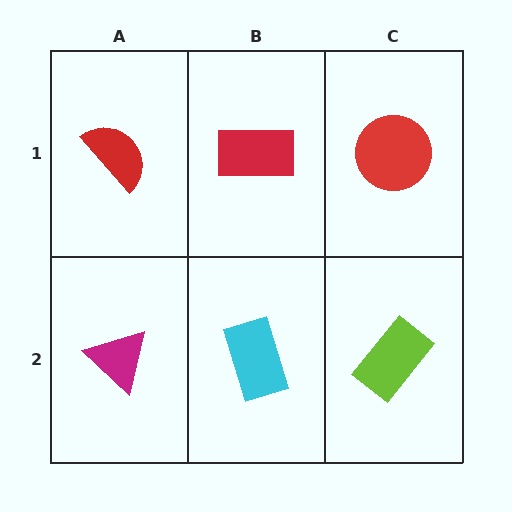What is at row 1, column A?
A red semicircle.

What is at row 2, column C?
A lime rectangle.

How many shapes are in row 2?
3 shapes.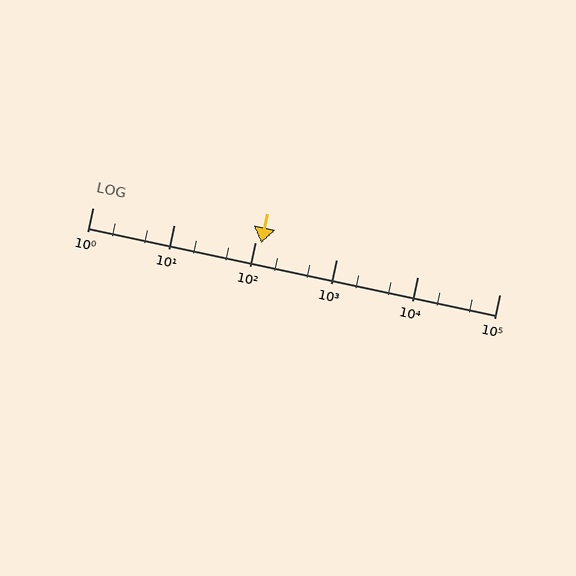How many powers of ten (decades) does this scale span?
The scale spans 5 decades, from 1 to 100000.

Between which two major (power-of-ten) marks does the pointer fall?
The pointer is between 100 and 1000.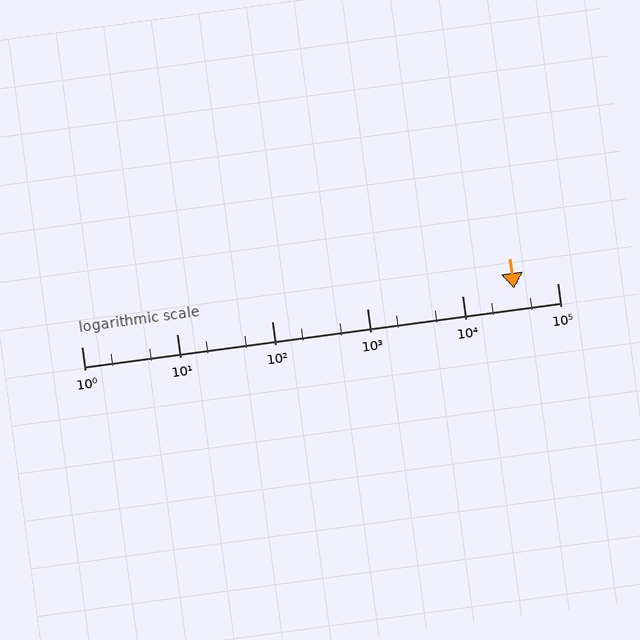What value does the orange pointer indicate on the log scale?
The pointer indicates approximately 35000.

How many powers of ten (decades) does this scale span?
The scale spans 5 decades, from 1 to 100000.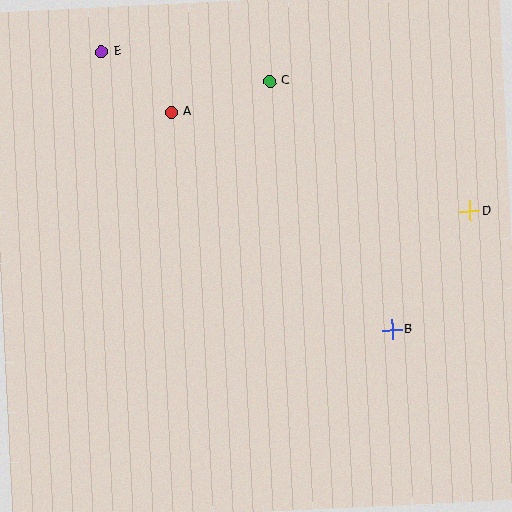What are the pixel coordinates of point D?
Point D is at (470, 211).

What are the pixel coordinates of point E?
Point E is at (101, 52).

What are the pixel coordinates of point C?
Point C is at (270, 82).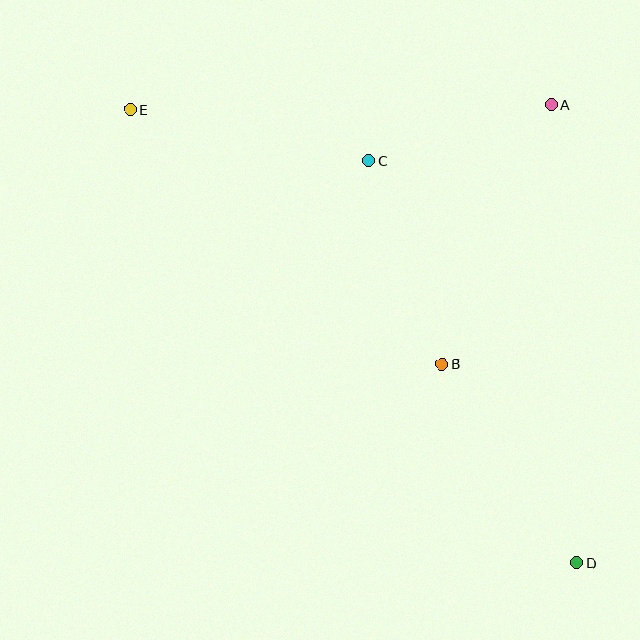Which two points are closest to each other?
Points A and C are closest to each other.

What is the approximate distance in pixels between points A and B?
The distance between A and B is approximately 281 pixels.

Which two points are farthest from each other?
Points D and E are farthest from each other.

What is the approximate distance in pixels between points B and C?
The distance between B and C is approximately 216 pixels.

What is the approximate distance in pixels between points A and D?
The distance between A and D is approximately 459 pixels.